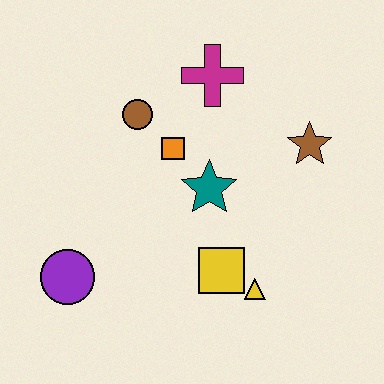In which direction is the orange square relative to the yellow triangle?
The orange square is above the yellow triangle.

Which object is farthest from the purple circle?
The brown star is farthest from the purple circle.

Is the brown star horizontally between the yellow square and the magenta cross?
No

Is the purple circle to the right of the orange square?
No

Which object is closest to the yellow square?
The yellow triangle is closest to the yellow square.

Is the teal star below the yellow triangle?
No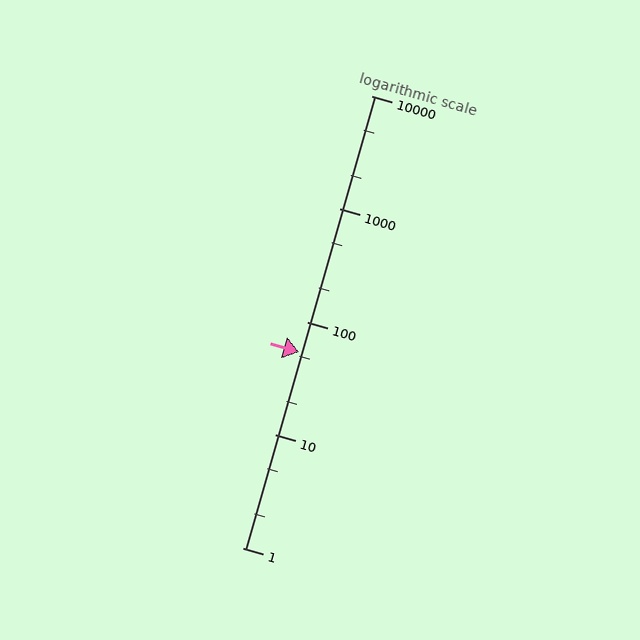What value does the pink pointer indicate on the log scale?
The pointer indicates approximately 54.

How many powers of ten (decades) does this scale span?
The scale spans 4 decades, from 1 to 10000.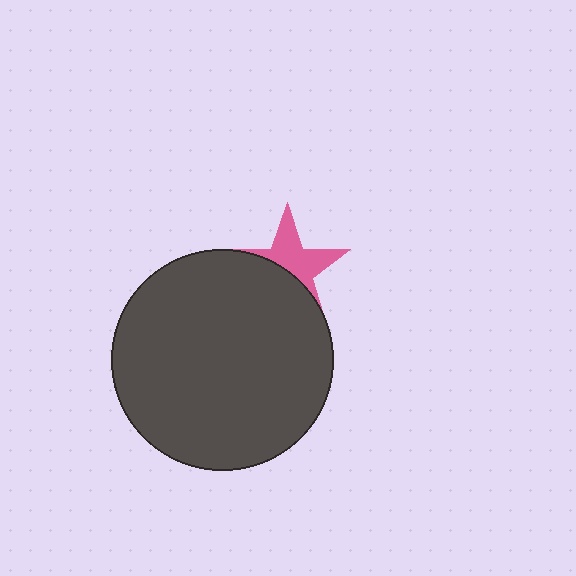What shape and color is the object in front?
The object in front is a dark gray circle.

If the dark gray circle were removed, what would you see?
You would see the complete pink star.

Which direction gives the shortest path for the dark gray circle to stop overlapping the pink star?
Moving down gives the shortest separation.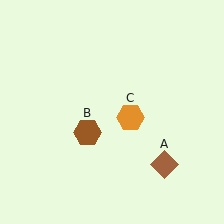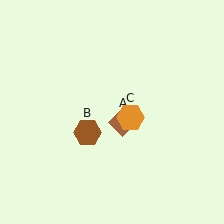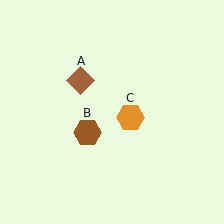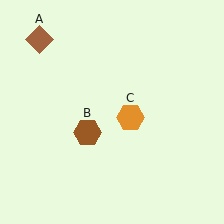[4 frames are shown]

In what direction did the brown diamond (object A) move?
The brown diamond (object A) moved up and to the left.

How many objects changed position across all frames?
1 object changed position: brown diamond (object A).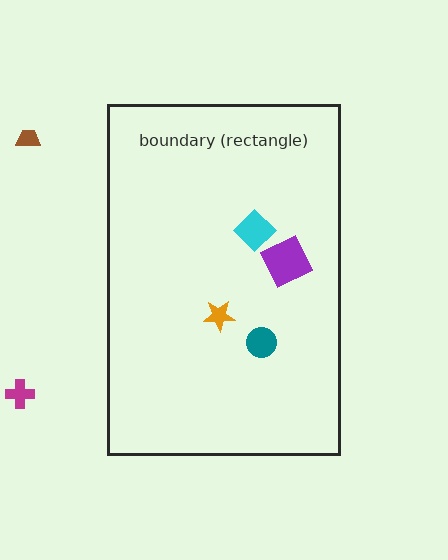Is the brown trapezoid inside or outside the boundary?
Outside.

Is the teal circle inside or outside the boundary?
Inside.